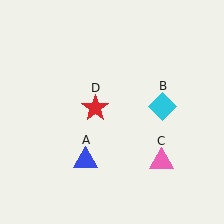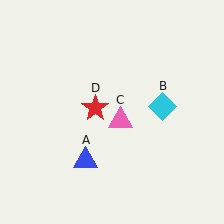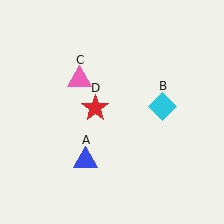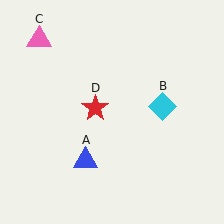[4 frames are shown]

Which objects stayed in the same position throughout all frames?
Blue triangle (object A) and cyan diamond (object B) and red star (object D) remained stationary.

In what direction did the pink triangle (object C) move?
The pink triangle (object C) moved up and to the left.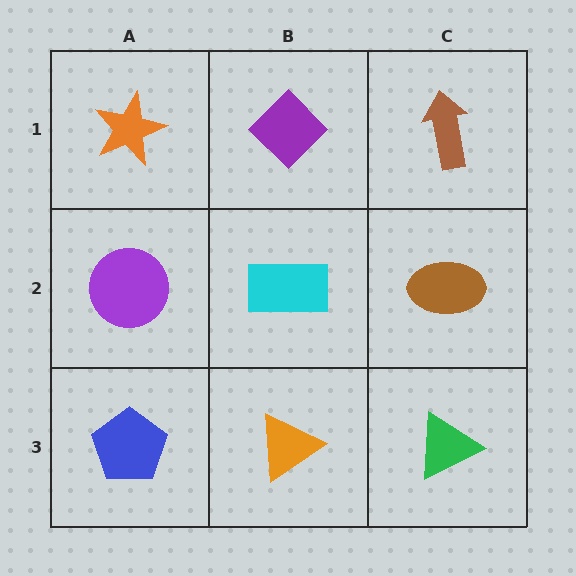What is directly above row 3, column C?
A brown ellipse.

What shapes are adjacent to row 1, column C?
A brown ellipse (row 2, column C), a purple diamond (row 1, column B).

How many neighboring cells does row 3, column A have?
2.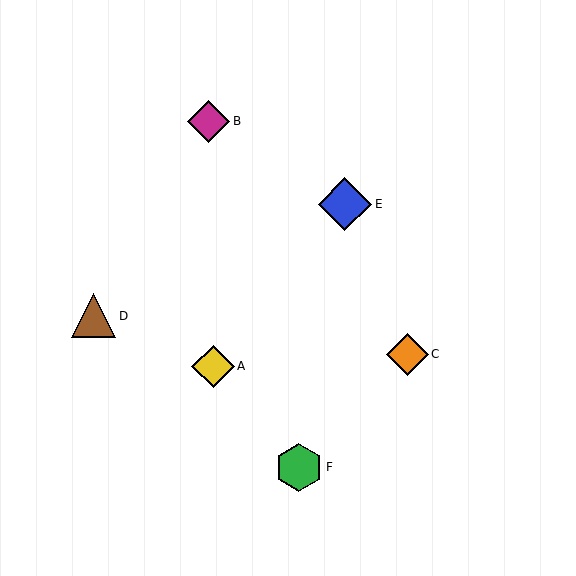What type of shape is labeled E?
Shape E is a blue diamond.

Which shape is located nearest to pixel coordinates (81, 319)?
The brown triangle (labeled D) at (94, 316) is nearest to that location.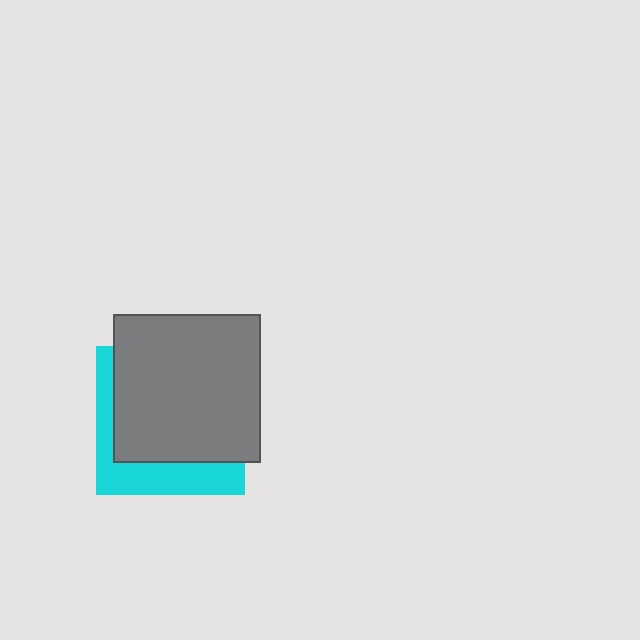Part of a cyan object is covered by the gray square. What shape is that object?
It is a square.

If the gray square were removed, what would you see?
You would see the complete cyan square.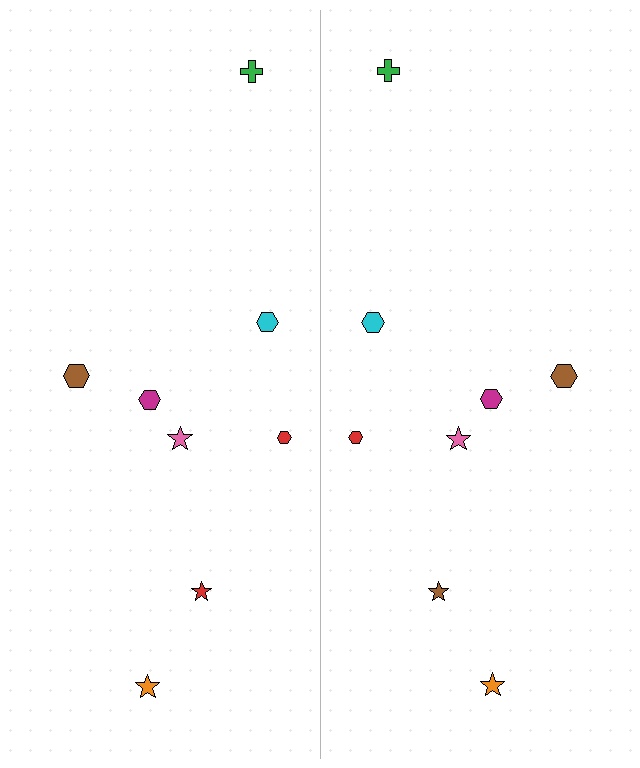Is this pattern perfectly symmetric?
No, the pattern is not perfectly symmetric. The brown star on the right side breaks the symmetry — its mirror counterpart is red.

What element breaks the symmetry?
The brown star on the right side breaks the symmetry — its mirror counterpart is red.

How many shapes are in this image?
There are 16 shapes in this image.